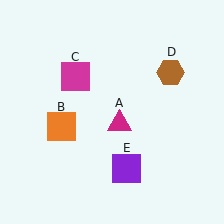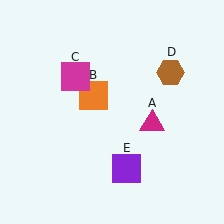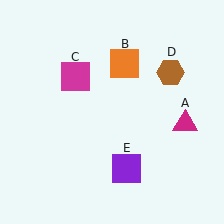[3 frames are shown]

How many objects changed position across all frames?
2 objects changed position: magenta triangle (object A), orange square (object B).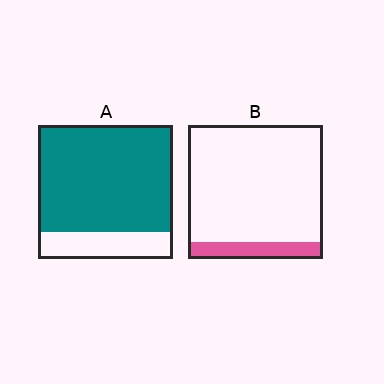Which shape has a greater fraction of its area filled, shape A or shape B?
Shape A.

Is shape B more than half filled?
No.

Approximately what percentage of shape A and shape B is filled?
A is approximately 80% and B is approximately 15%.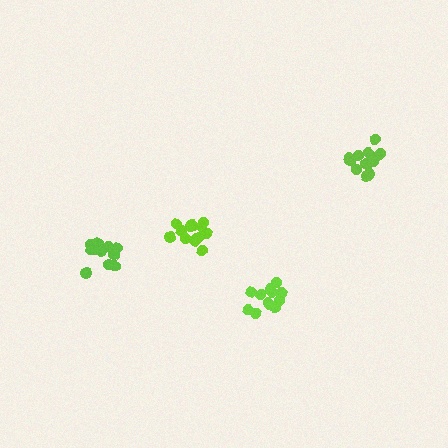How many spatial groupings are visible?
There are 4 spatial groupings.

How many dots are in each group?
Group 1: 13 dots, Group 2: 13 dots, Group 3: 11 dots, Group 4: 12 dots (49 total).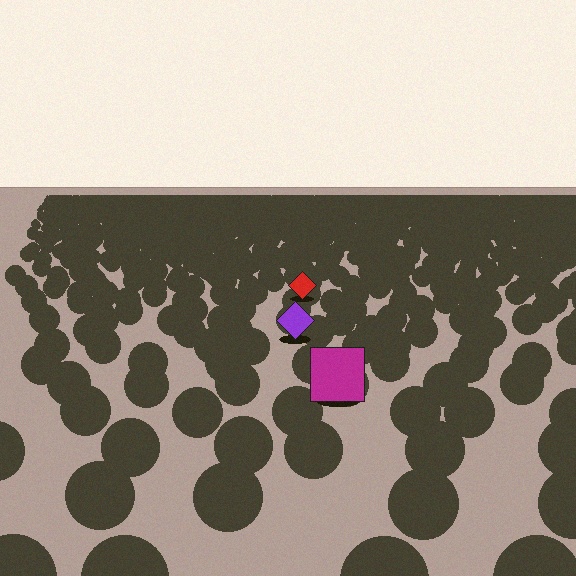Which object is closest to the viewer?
The magenta square is closest. The texture marks near it are larger and more spread out.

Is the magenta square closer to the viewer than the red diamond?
Yes. The magenta square is closer — you can tell from the texture gradient: the ground texture is coarser near it.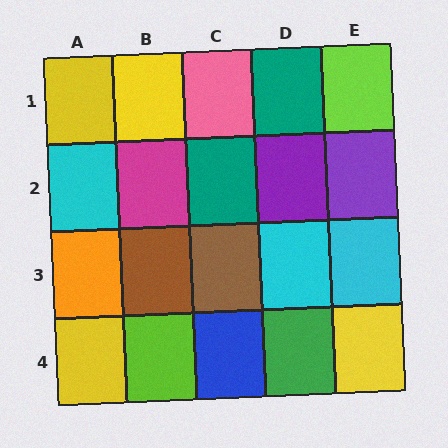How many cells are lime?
2 cells are lime.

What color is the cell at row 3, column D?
Cyan.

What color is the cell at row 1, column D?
Teal.